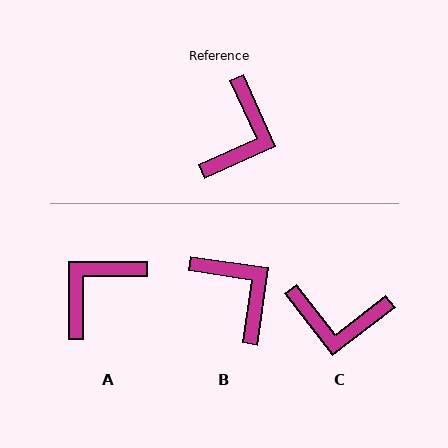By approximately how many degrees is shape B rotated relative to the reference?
Approximately 57 degrees counter-clockwise.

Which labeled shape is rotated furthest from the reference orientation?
A, about 156 degrees away.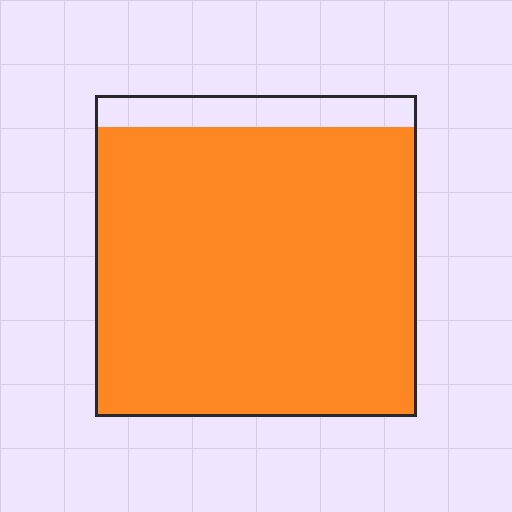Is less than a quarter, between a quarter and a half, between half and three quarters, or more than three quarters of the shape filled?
More than three quarters.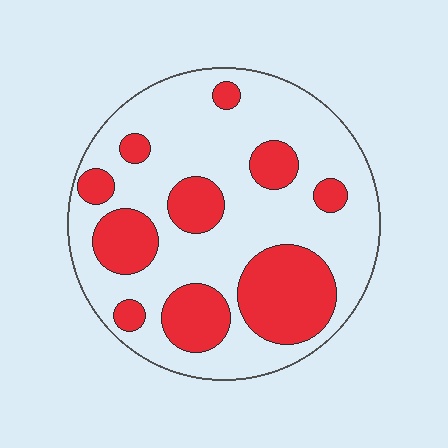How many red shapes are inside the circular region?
10.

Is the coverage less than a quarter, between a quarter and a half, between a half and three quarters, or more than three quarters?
Between a quarter and a half.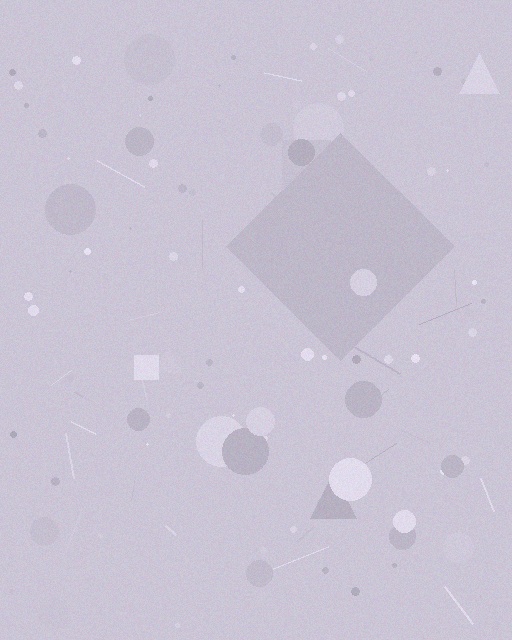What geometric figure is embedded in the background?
A diamond is embedded in the background.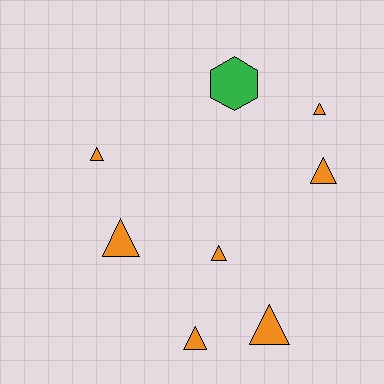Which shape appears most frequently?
Triangle, with 7 objects.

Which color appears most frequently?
Orange, with 7 objects.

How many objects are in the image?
There are 8 objects.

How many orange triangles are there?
There are 7 orange triangles.